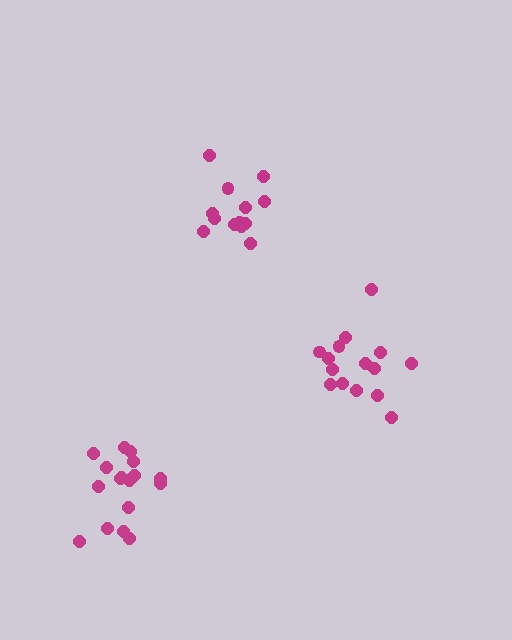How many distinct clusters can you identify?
There are 3 distinct clusters.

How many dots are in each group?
Group 1: 13 dots, Group 2: 17 dots, Group 3: 15 dots (45 total).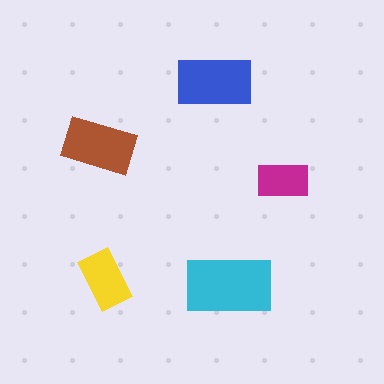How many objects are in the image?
There are 5 objects in the image.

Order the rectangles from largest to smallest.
the cyan one, the blue one, the brown one, the yellow one, the magenta one.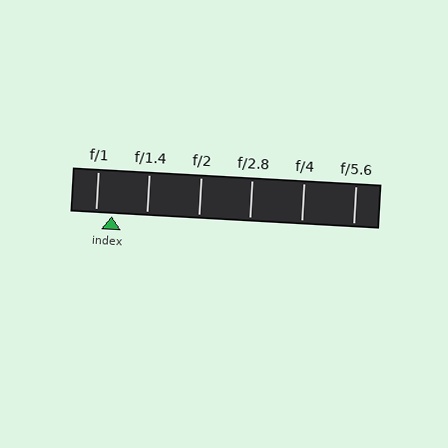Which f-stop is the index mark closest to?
The index mark is closest to f/1.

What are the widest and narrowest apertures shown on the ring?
The widest aperture shown is f/1 and the narrowest is f/5.6.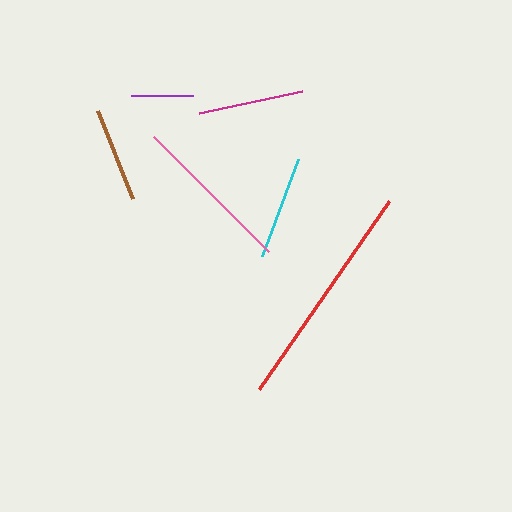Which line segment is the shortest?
The purple line is the shortest at approximately 62 pixels.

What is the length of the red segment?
The red segment is approximately 229 pixels long.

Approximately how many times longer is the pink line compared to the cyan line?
The pink line is approximately 1.6 times the length of the cyan line.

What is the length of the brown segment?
The brown segment is approximately 94 pixels long.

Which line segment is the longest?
The red line is the longest at approximately 229 pixels.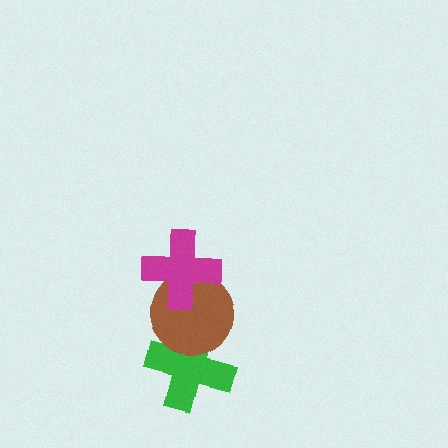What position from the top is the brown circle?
The brown circle is 2nd from the top.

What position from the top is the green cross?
The green cross is 3rd from the top.